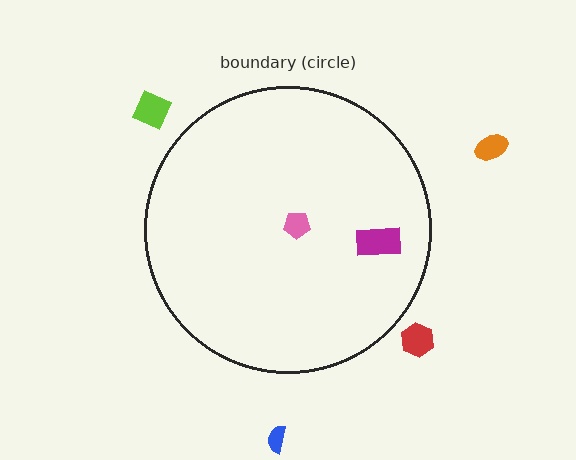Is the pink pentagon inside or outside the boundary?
Inside.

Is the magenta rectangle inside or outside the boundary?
Inside.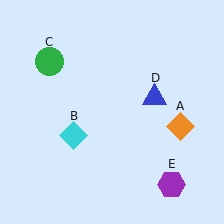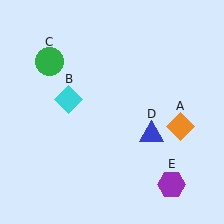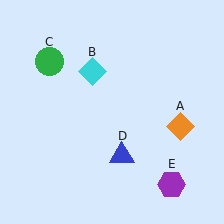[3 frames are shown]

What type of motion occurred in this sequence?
The cyan diamond (object B), blue triangle (object D) rotated clockwise around the center of the scene.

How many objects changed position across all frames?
2 objects changed position: cyan diamond (object B), blue triangle (object D).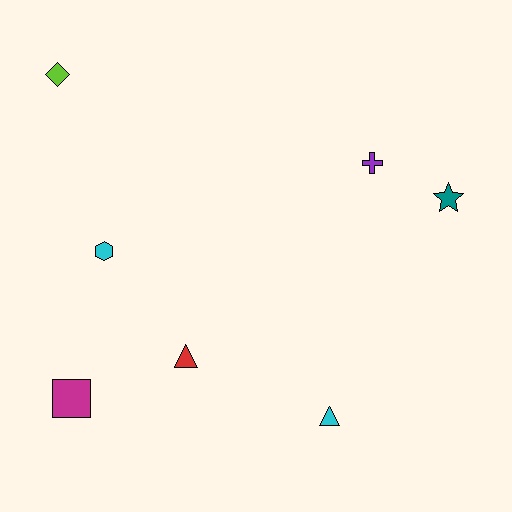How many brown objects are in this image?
There are no brown objects.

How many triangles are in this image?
There are 2 triangles.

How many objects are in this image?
There are 7 objects.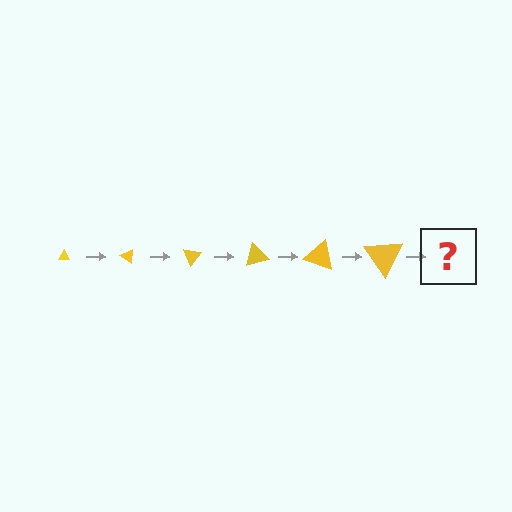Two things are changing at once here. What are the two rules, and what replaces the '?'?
The two rules are that the triangle grows larger each step and it rotates 35 degrees each step. The '?' should be a triangle, larger than the previous one and rotated 210 degrees from the start.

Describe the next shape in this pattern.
It should be a triangle, larger than the previous one and rotated 210 degrees from the start.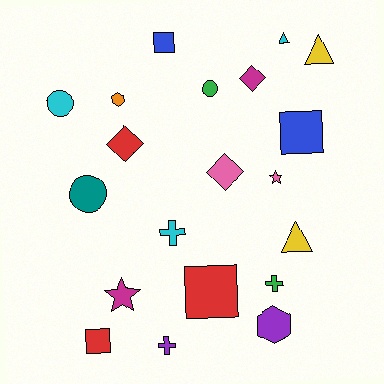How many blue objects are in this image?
There are 2 blue objects.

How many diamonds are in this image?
There are 3 diamonds.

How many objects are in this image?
There are 20 objects.